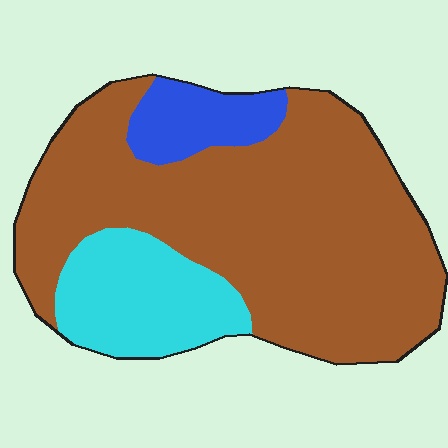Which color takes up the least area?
Blue, at roughly 10%.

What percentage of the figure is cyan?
Cyan takes up about one fifth (1/5) of the figure.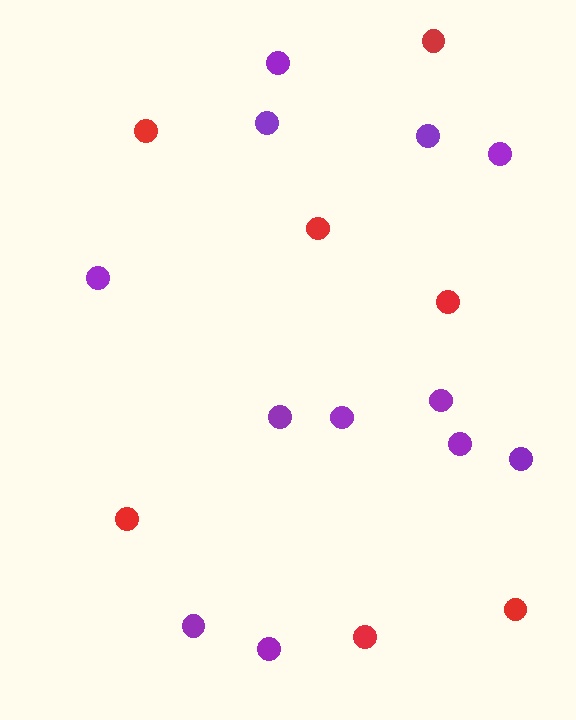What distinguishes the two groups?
There are 2 groups: one group of red circles (7) and one group of purple circles (12).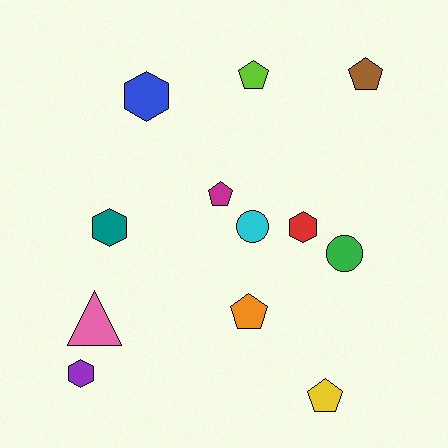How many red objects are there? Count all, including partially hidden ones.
There is 1 red object.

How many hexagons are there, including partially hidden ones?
There are 4 hexagons.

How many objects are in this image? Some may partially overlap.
There are 12 objects.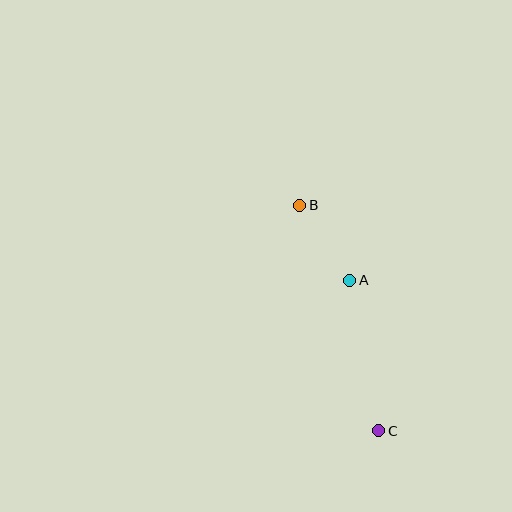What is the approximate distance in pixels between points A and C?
The distance between A and C is approximately 153 pixels.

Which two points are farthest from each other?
Points B and C are farthest from each other.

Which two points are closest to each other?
Points A and B are closest to each other.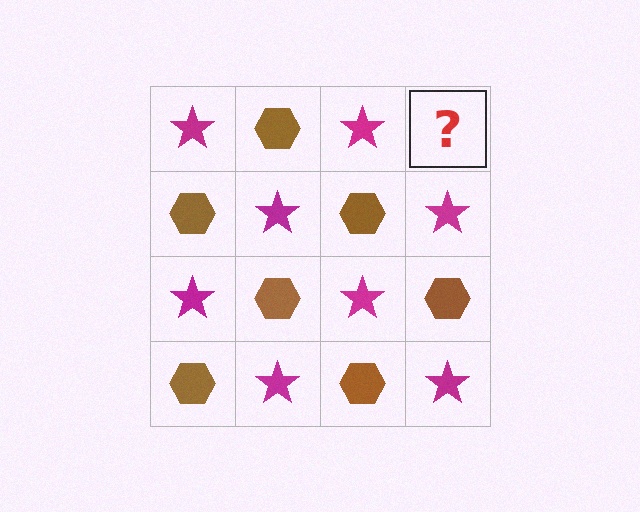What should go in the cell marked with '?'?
The missing cell should contain a brown hexagon.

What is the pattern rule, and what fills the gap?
The rule is that it alternates magenta star and brown hexagon in a checkerboard pattern. The gap should be filled with a brown hexagon.